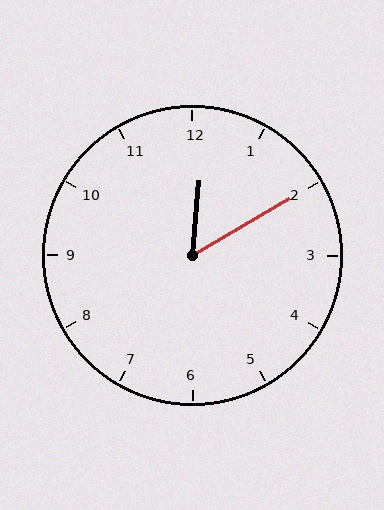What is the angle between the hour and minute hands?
Approximately 55 degrees.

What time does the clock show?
12:10.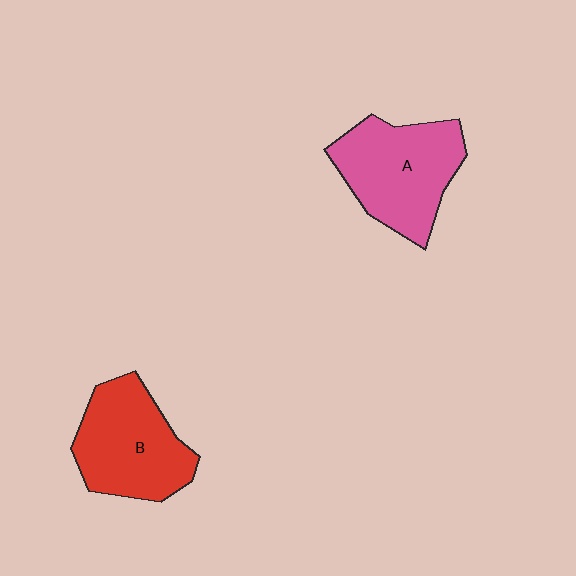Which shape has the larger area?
Shape A (pink).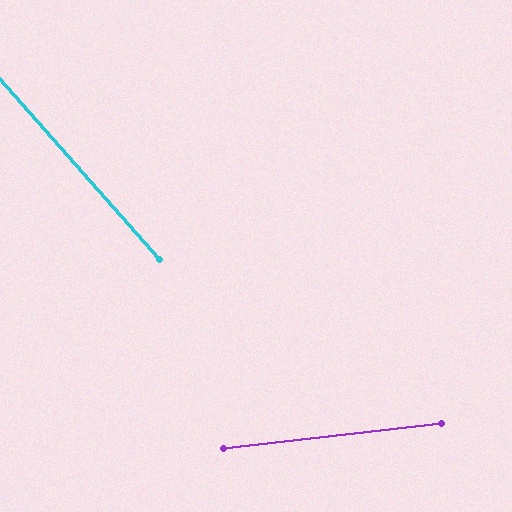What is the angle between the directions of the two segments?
Approximately 55 degrees.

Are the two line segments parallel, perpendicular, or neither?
Neither parallel nor perpendicular — they differ by about 55°.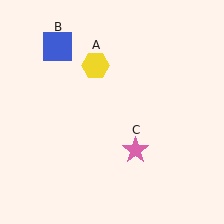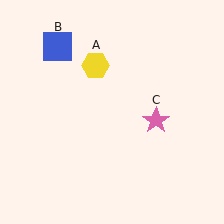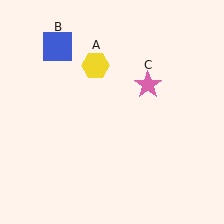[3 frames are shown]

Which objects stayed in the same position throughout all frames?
Yellow hexagon (object A) and blue square (object B) remained stationary.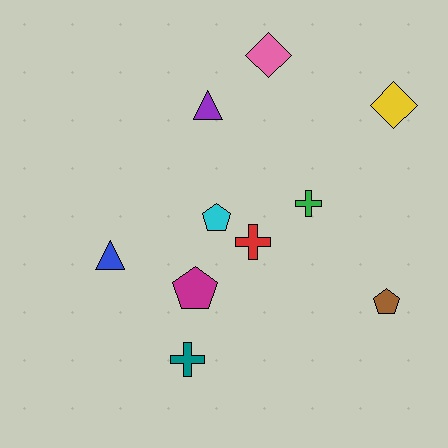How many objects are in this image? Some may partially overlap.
There are 10 objects.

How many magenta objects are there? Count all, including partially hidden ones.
There is 1 magenta object.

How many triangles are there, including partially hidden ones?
There are 2 triangles.